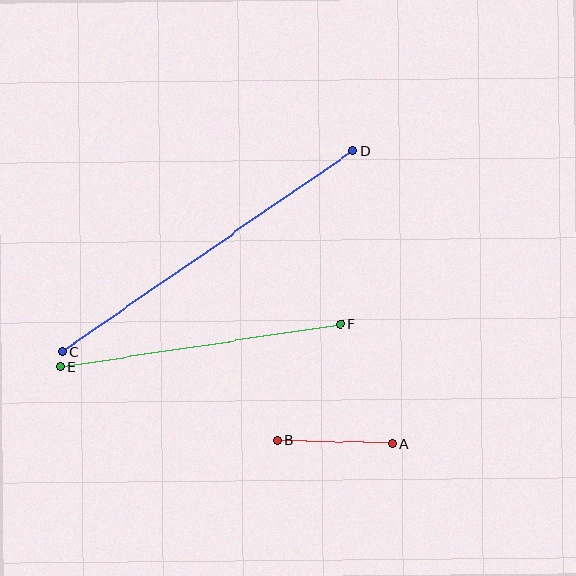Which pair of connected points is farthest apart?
Points C and D are farthest apart.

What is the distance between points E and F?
The distance is approximately 284 pixels.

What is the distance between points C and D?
The distance is approximately 353 pixels.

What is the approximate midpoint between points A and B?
The midpoint is at approximately (335, 442) pixels.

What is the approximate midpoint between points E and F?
The midpoint is at approximately (200, 346) pixels.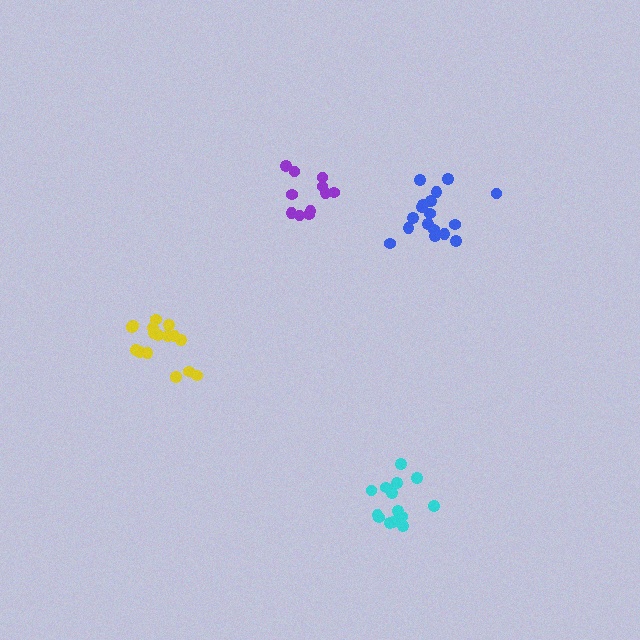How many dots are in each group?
Group 1: 17 dots, Group 2: 11 dots, Group 3: 15 dots, Group 4: 16 dots (59 total).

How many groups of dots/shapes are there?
There are 4 groups.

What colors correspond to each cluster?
The clusters are colored: blue, purple, cyan, yellow.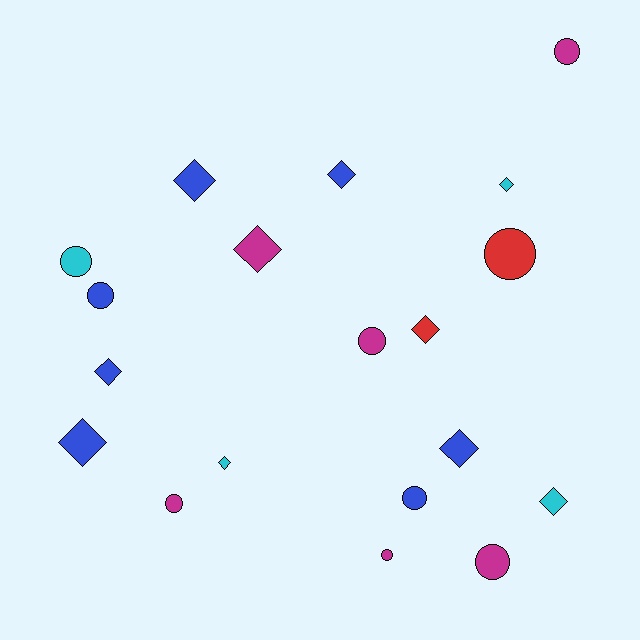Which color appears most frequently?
Blue, with 7 objects.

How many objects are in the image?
There are 19 objects.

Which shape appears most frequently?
Diamond, with 10 objects.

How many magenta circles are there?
There are 5 magenta circles.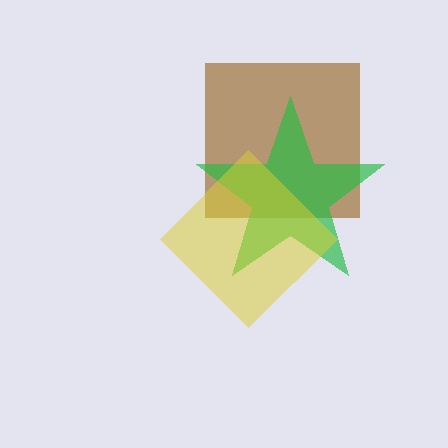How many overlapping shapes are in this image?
There are 3 overlapping shapes in the image.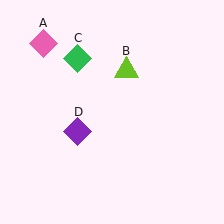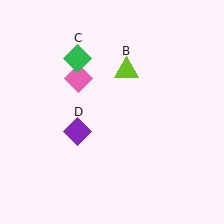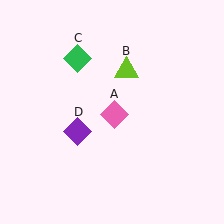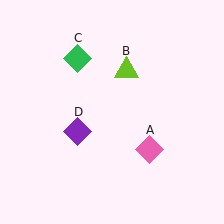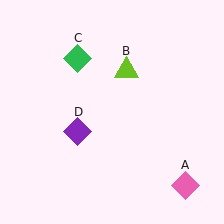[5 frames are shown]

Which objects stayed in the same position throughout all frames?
Lime triangle (object B) and green diamond (object C) and purple diamond (object D) remained stationary.